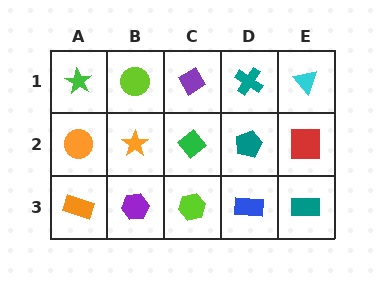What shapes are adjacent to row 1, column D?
A teal pentagon (row 2, column D), a purple diamond (row 1, column C), a cyan triangle (row 1, column E).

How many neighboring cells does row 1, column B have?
3.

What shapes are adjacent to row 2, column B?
A lime circle (row 1, column B), a purple hexagon (row 3, column B), an orange circle (row 2, column A), a green diamond (row 2, column C).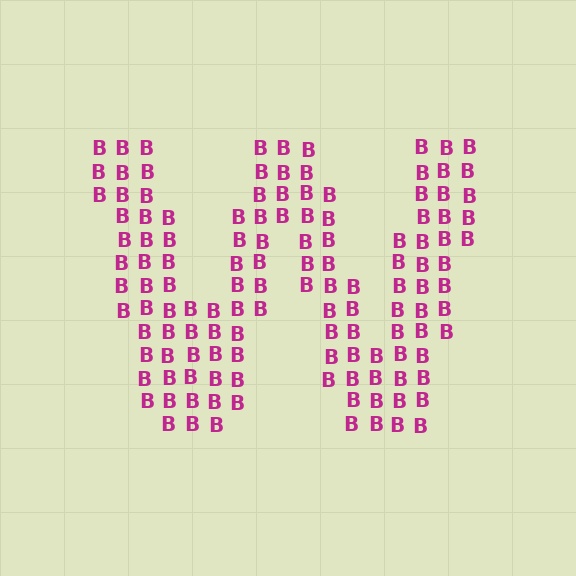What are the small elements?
The small elements are letter B's.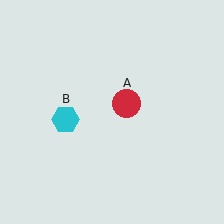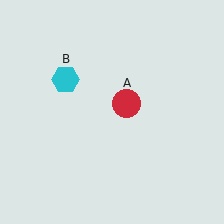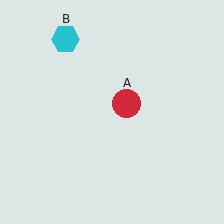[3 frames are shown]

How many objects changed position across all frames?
1 object changed position: cyan hexagon (object B).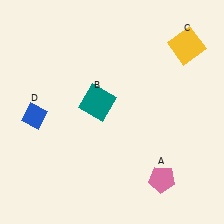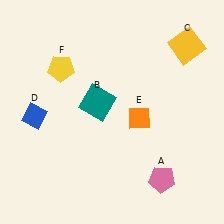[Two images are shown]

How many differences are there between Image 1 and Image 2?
There are 2 differences between the two images.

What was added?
An orange diamond (E), a yellow pentagon (F) were added in Image 2.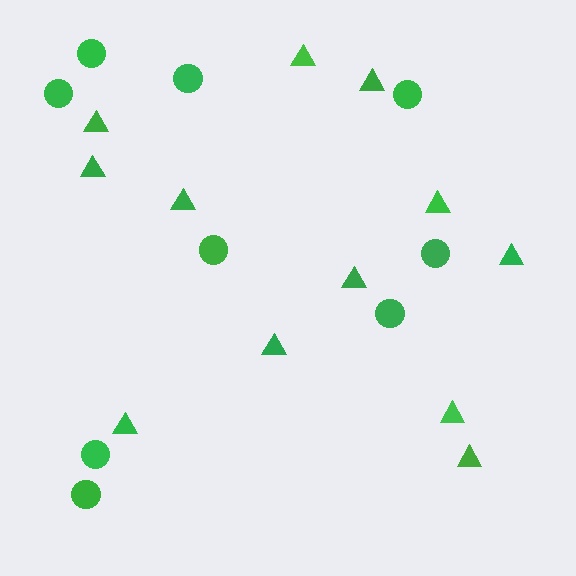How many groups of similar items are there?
There are 2 groups: one group of circles (9) and one group of triangles (12).